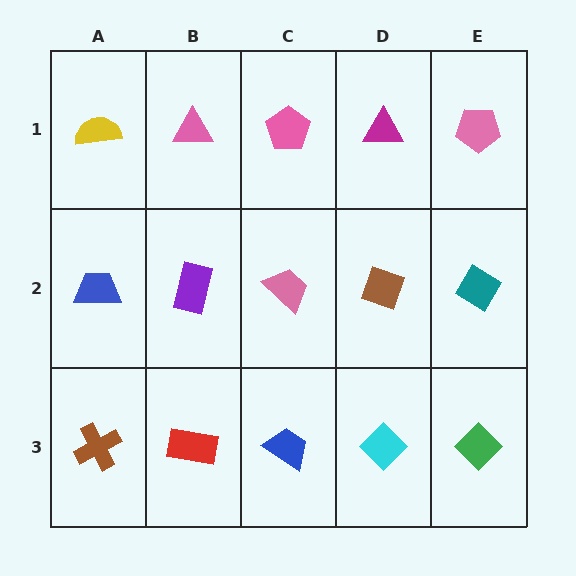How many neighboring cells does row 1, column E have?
2.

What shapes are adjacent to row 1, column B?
A purple rectangle (row 2, column B), a yellow semicircle (row 1, column A), a pink pentagon (row 1, column C).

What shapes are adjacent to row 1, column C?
A pink trapezoid (row 2, column C), a pink triangle (row 1, column B), a magenta triangle (row 1, column D).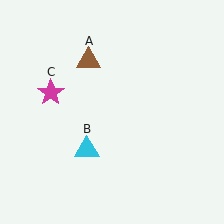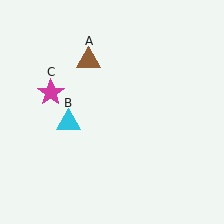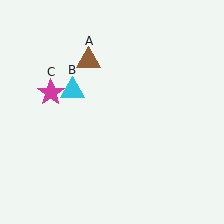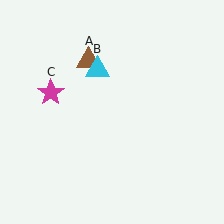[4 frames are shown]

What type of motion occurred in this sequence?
The cyan triangle (object B) rotated clockwise around the center of the scene.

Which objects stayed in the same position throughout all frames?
Brown triangle (object A) and magenta star (object C) remained stationary.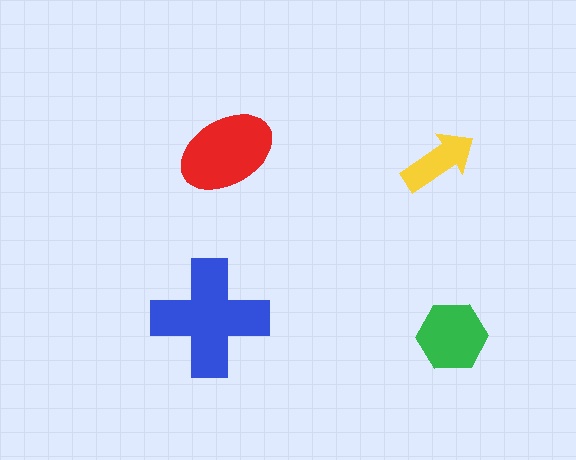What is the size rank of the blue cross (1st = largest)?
1st.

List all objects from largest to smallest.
The blue cross, the red ellipse, the green hexagon, the yellow arrow.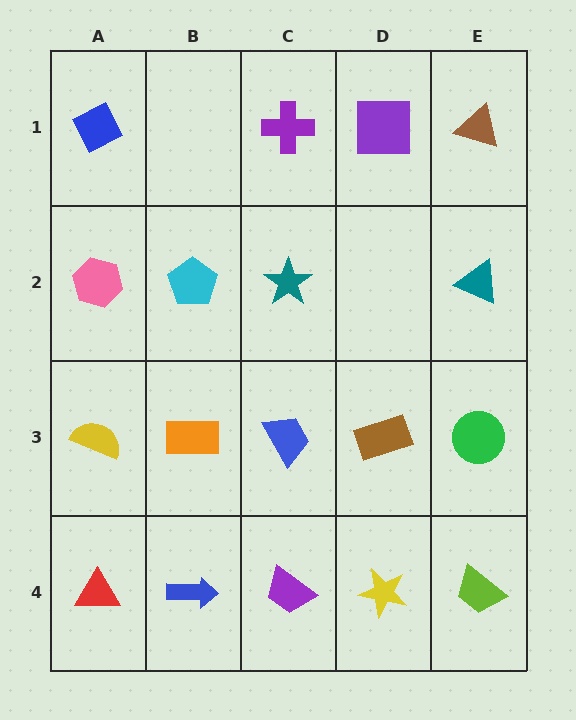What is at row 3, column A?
A yellow semicircle.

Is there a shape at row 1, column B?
No, that cell is empty.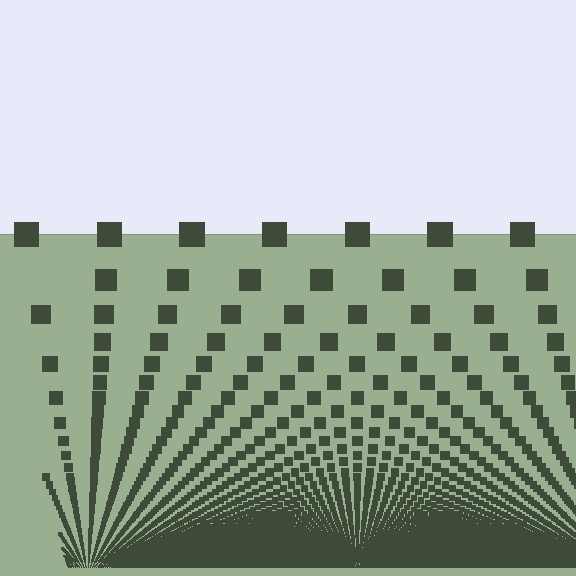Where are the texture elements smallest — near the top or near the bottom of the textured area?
Near the bottom.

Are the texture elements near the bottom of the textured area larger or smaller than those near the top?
Smaller. The gradient is inverted — elements near the bottom are smaller and denser.